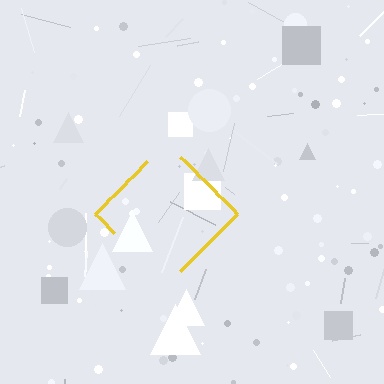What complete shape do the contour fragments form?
The contour fragments form a diamond.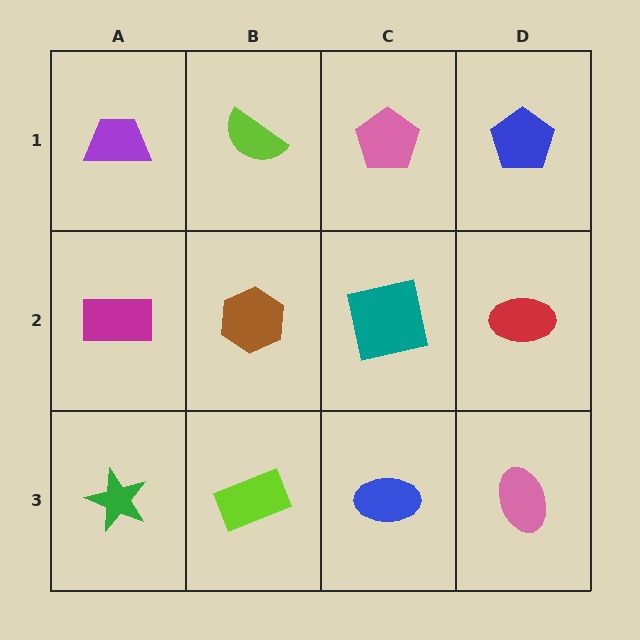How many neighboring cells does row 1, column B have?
3.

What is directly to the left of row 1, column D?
A pink pentagon.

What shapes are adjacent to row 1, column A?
A magenta rectangle (row 2, column A), a lime semicircle (row 1, column B).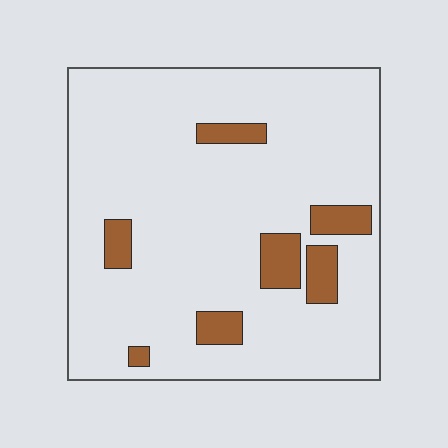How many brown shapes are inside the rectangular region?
7.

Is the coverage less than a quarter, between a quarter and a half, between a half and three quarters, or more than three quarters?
Less than a quarter.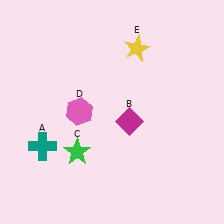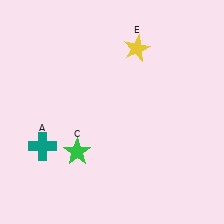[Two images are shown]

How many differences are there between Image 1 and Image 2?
There are 2 differences between the two images.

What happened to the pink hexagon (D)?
The pink hexagon (D) was removed in Image 2. It was in the top-left area of Image 1.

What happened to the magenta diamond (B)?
The magenta diamond (B) was removed in Image 2. It was in the bottom-right area of Image 1.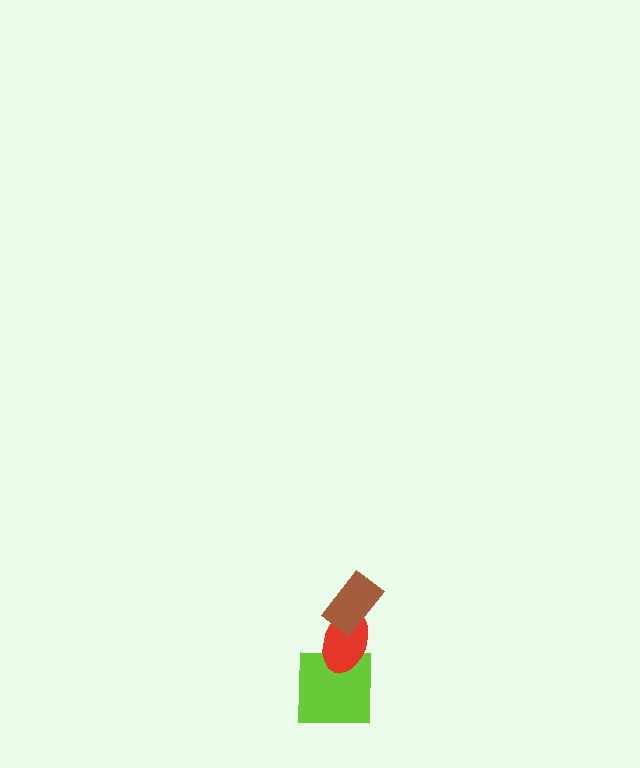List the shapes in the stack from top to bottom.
From top to bottom: the brown rectangle, the red ellipse, the lime square.